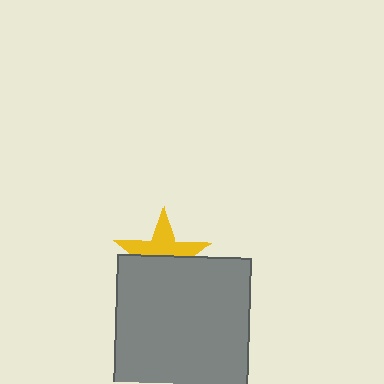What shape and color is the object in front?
The object in front is a gray square.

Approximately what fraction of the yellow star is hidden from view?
Roughly 51% of the yellow star is hidden behind the gray square.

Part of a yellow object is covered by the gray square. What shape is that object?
It is a star.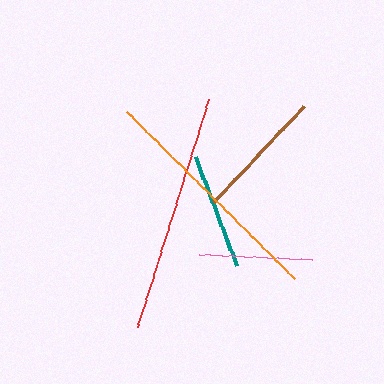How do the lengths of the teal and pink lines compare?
The teal and pink lines are approximately the same length.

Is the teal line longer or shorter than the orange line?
The orange line is longer than the teal line.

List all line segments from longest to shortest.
From longest to shortest: red, orange, brown, teal, pink.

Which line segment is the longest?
The red line is the longest at approximately 239 pixels.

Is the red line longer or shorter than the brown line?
The red line is longer than the brown line.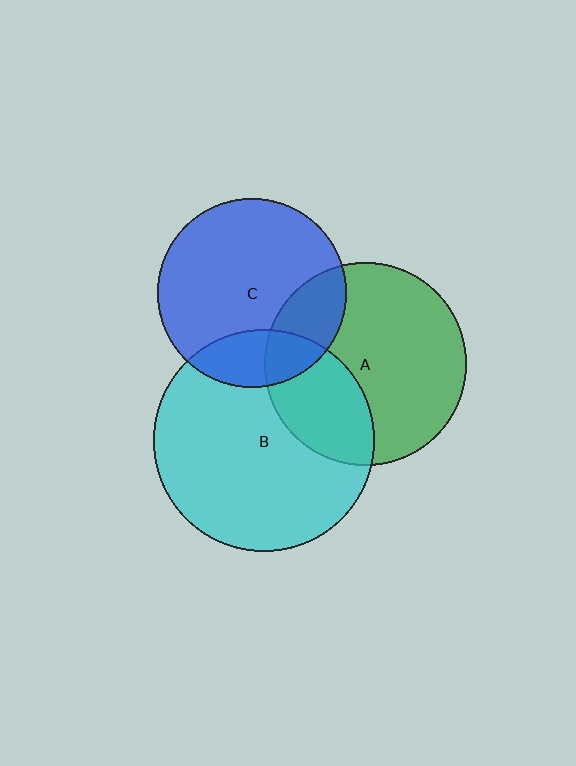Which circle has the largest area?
Circle B (cyan).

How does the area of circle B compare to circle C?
Approximately 1.4 times.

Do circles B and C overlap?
Yes.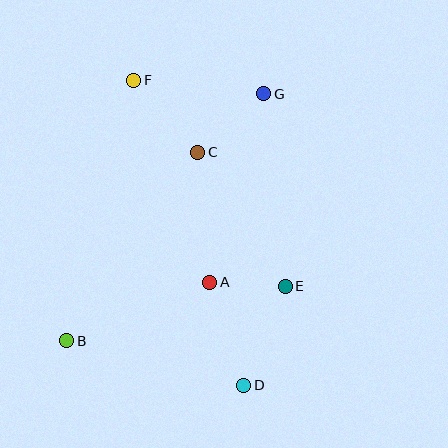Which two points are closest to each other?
Points A and E are closest to each other.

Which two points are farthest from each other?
Points D and F are farthest from each other.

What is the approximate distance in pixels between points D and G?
The distance between D and G is approximately 292 pixels.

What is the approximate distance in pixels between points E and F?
The distance between E and F is approximately 256 pixels.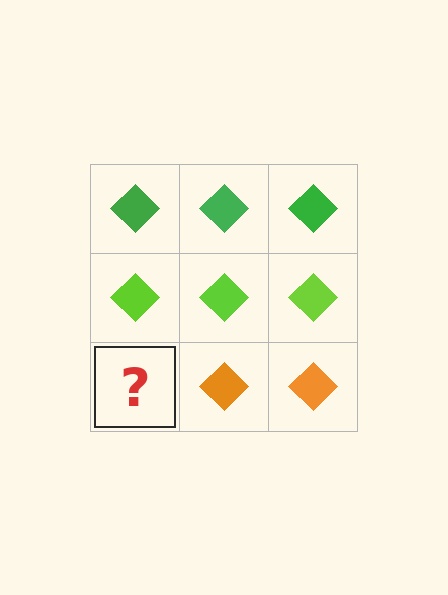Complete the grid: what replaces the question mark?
The question mark should be replaced with an orange diamond.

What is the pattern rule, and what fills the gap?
The rule is that each row has a consistent color. The gap should be filled with an orange diamond.